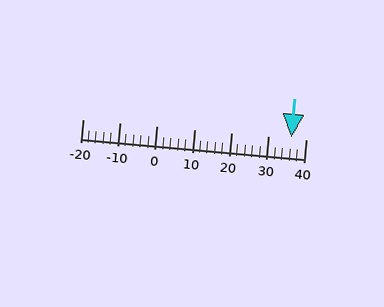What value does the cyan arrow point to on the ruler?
The cyan arrow points to approximately 36.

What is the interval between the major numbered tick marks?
The major tick marks are spaced 10 units apart.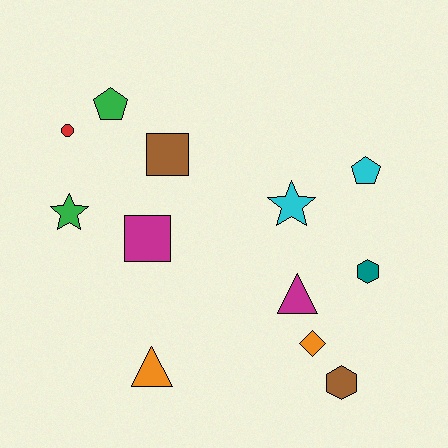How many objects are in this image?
There are 12 objects.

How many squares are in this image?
There are 2 squares.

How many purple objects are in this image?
There are no purple objects.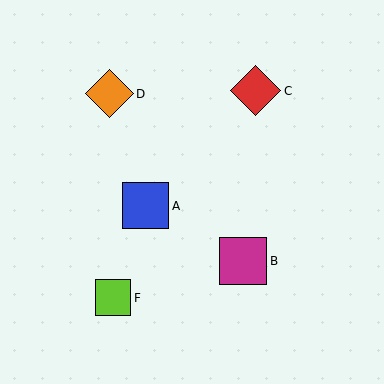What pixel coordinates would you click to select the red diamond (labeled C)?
Click at (255, 91) to select the red diamond C.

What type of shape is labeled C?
Shape C is a red diamond.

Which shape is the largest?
The red diamond (labeled C) is the largest.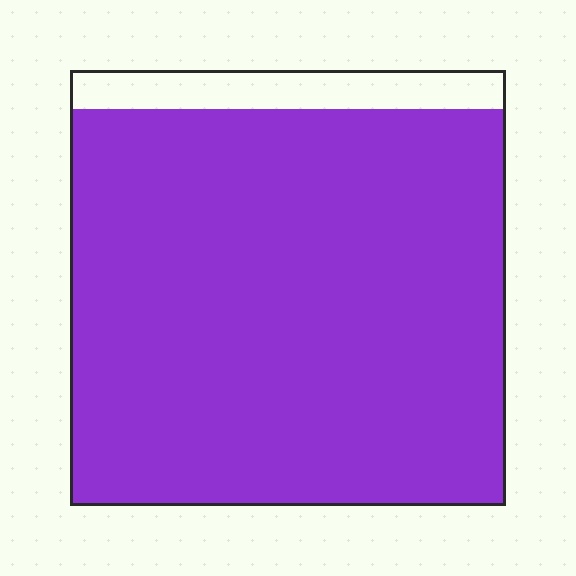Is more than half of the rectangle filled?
Yes.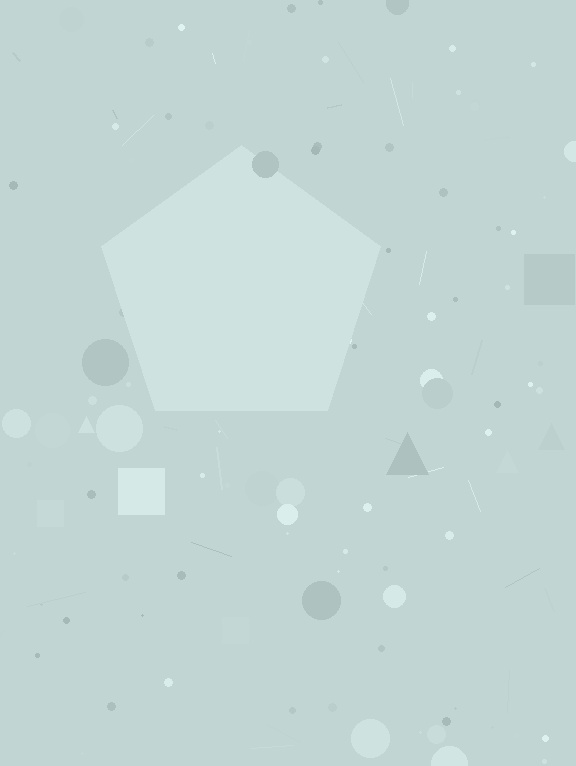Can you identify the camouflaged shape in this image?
The camouflaged shape is a pentagon.